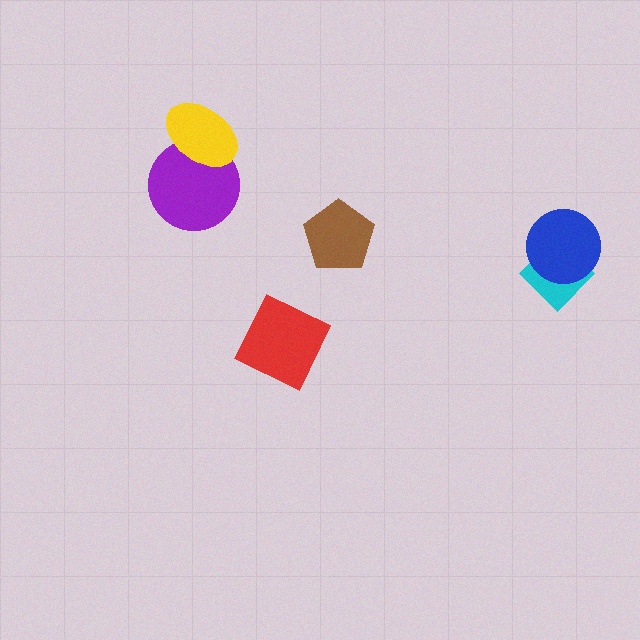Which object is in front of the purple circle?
The yellow ellipse is in front of the purple circle.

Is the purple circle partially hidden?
Yes, it is partially covered by another shape.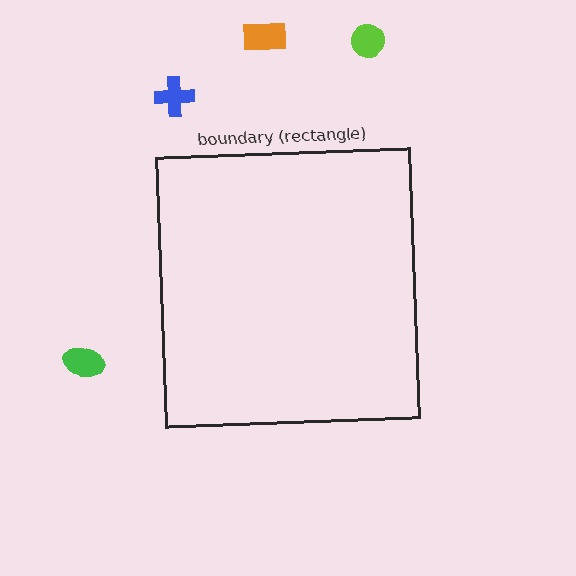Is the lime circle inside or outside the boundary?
Outside.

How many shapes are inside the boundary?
0 inside, 4 outside.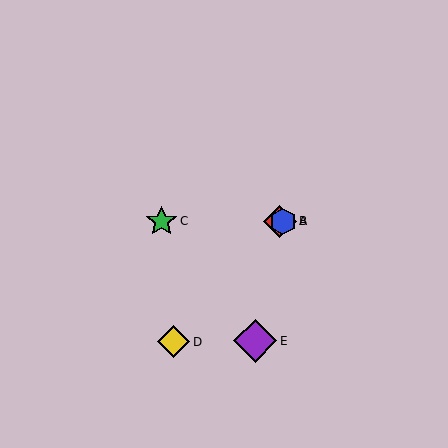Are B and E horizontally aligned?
No, B is at y≈221 and E is at y≈341.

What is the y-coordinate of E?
Object E is at y≈341.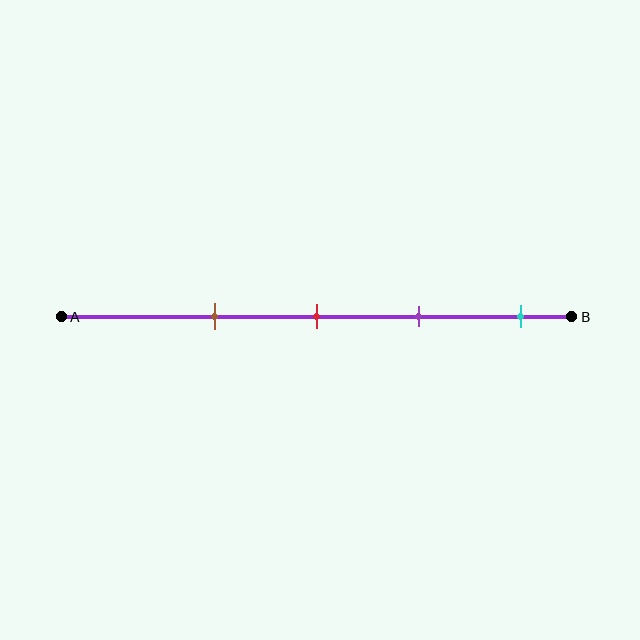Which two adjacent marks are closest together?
The red and purple marks are the closest adjacent pair.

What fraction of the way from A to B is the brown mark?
The brown mark is approximately 30% (0.3) of the way from A to B.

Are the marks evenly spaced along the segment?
Yes, the marks are approximately evenly spaced.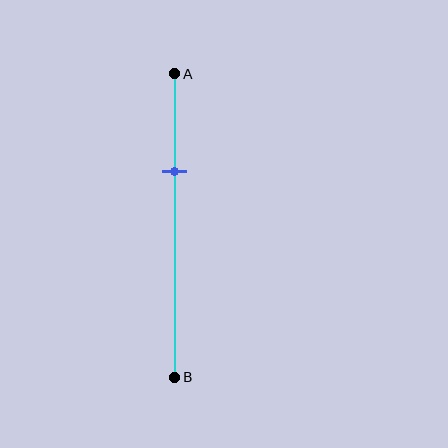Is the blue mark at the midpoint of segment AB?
No, the mark is at about 30% from A, not at the 50% midpoint.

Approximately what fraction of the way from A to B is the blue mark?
The blue mark is approximately 30% of the way from A to B.